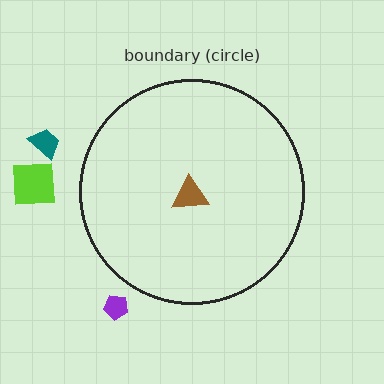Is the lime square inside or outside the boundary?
Outside.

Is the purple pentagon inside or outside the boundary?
Outside.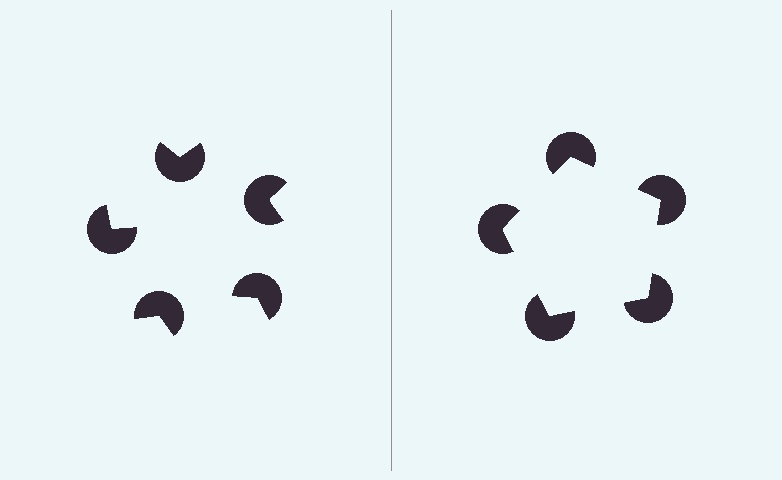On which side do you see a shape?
An illusory pentagon appears on the right side. On the left side the wedge cuts are rotated, so no coherent shape forms.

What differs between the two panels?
The pac-man discs are positioned identically on both sides; only the wedge orientations differ. On the right they align to a pentagon; on the left they are misaligned.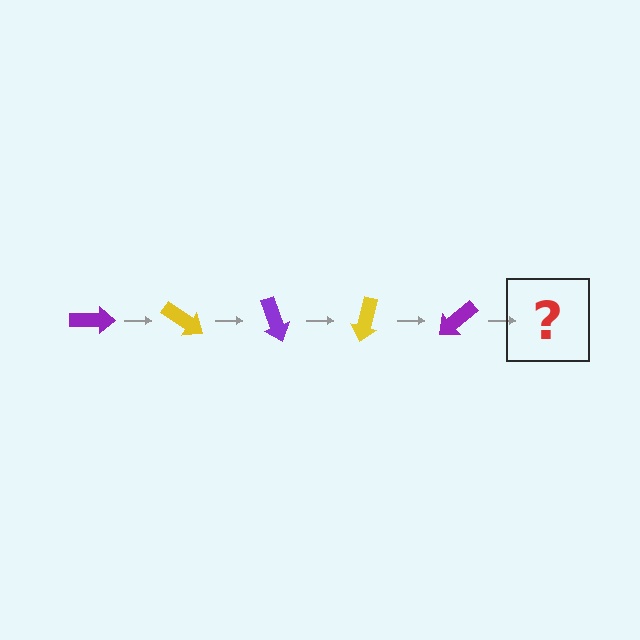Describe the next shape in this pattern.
It should be a yellow arrow, rotated 175 degrees from the start.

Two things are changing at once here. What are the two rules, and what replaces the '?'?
The two rules are that it rotates 35 degrees each step and the color cycles through purple and yellow. The '?' should be a yellow arrow, rotated 175 degrees from the start.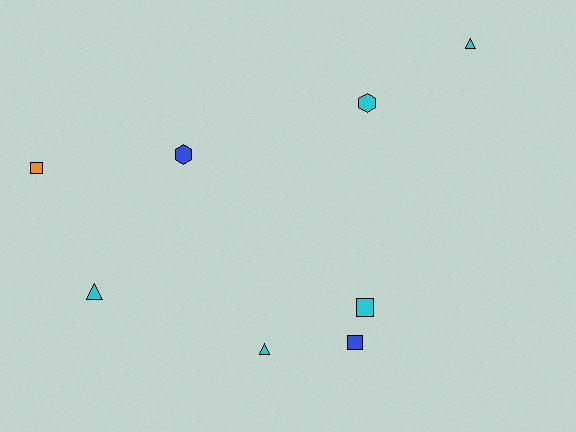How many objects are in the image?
There are 8 objects.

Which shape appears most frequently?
Triangle, with 3 objects.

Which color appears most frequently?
Cyan, with 5 objects.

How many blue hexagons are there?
There is 1 blue hexagon.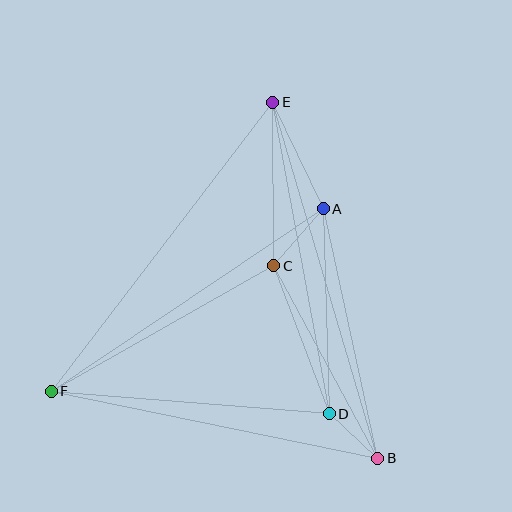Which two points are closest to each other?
Points B and D are closest to each other.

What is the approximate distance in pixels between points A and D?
The distance between A and D is approximately 205 pixels.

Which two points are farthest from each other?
Points B and E are farthest from each other.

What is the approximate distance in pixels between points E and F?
The distance between E and F is approximately 364 pixels.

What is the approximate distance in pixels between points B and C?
The distance between B and C is approximately 219 pixels.